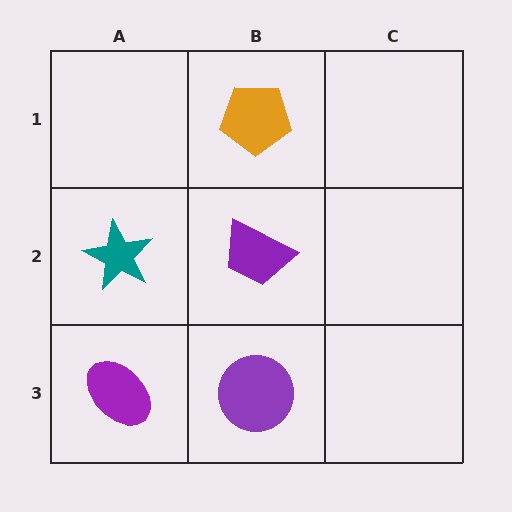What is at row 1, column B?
An orange pentagon.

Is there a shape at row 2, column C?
No, that cell is empty.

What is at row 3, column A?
A purple ellipse.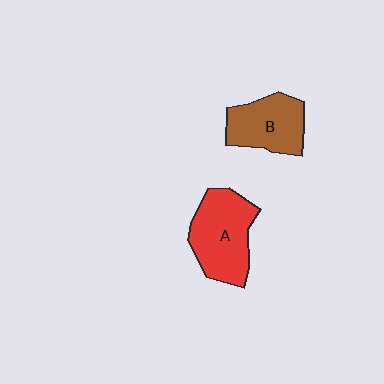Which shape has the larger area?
Shape A (red).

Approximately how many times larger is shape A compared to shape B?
Approximately 1.3 times.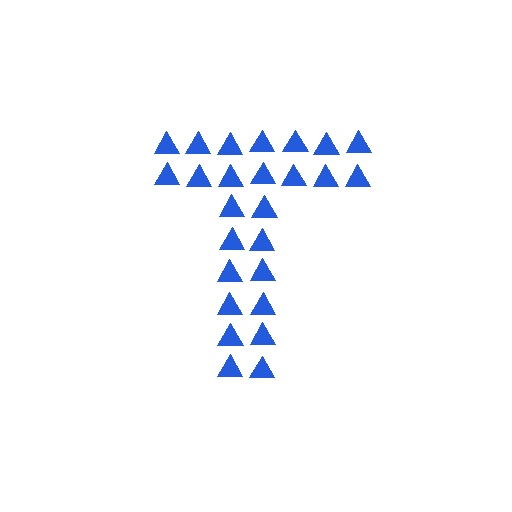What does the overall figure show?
The overall figure shows the letter T.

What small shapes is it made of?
It is made of small triangles.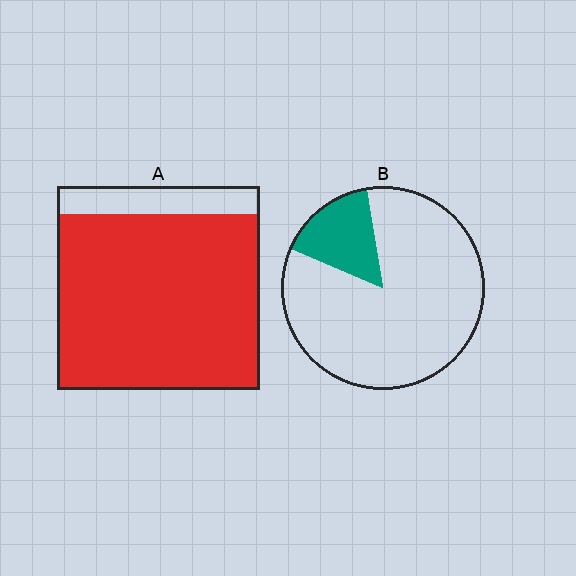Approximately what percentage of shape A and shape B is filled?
A is approximately 85% and B is approximately 15%.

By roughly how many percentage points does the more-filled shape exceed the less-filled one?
By roughly 70 percentage points (A over B).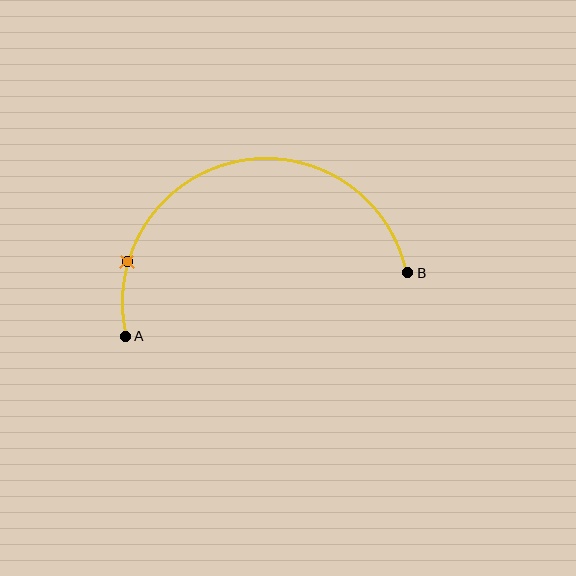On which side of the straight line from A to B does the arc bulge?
The arc bulges above the straight line connecting A and B.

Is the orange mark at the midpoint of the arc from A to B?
No. The orange mark lies on the arc but is closer to endpoint A. The arc midpoint would be at the point on the curve equidistant along the arc from both A and B.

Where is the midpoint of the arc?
The arc midpoint is the point on the curve farthest from the straight line joining A and B. It sits above that line.